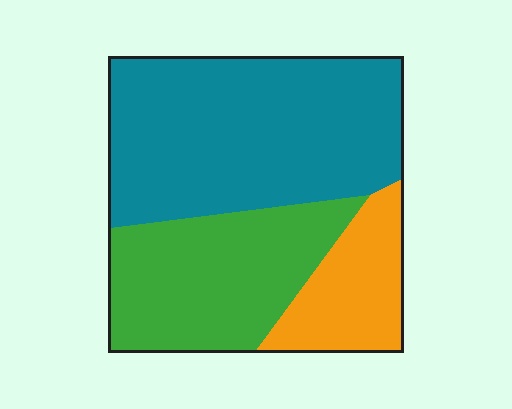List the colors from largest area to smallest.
From largest to smallest: teal, green, orange.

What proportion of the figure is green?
Green covers 32% of the figure.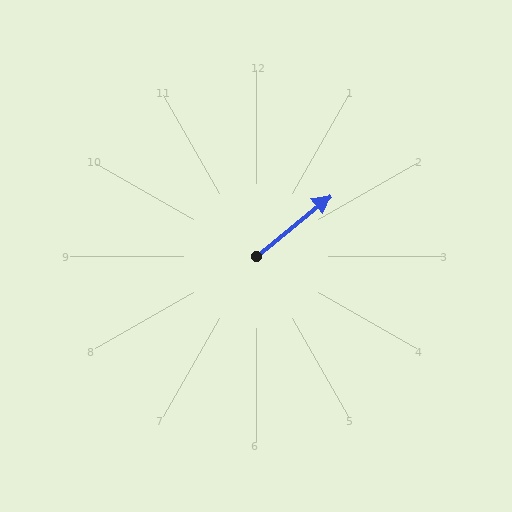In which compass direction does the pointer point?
Northeast.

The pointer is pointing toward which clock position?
Roughly 2 o'clock.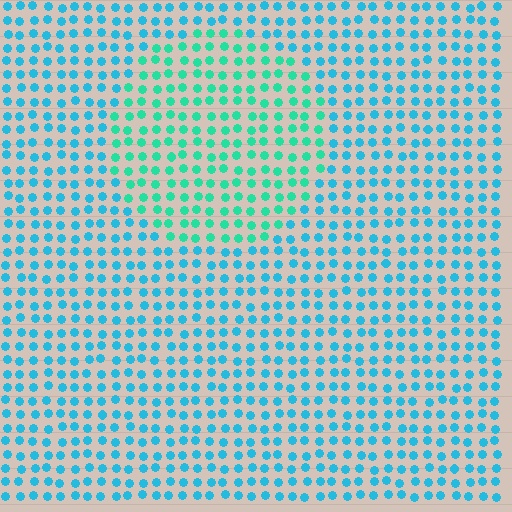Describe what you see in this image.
The image is filled with small cyan elements in a uniform arrangement. A circle-shaped region is visible where the elements are tinted to a slightly different hue, forming a subtle color boundary.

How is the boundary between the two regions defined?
The boundary is defined purely by a slight shift in hue (about 33 degrees). Spacing, size, and orientation are identical on both sides.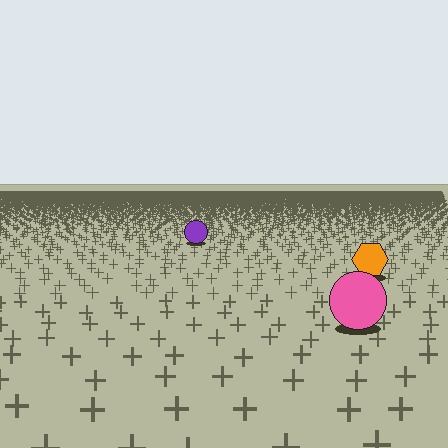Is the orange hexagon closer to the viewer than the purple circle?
Yes. The orange hexagon is closer — you can tell from the texture gradient: the ground texture is coarser near it.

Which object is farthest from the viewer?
The purple circle is farthest from the viewer. It appears smaller and the ground texture around it is denser.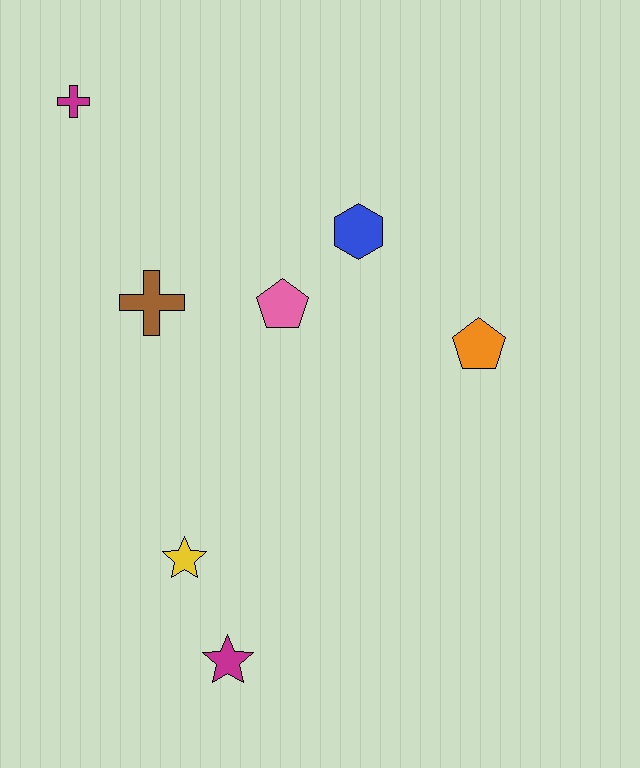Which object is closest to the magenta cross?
The brown cross is closest to the magenta cross.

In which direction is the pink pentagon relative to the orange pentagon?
The pink pentagon is to the left of the orange pentagon.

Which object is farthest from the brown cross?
The magenta star is farthest from the brown cross.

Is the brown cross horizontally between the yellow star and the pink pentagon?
No